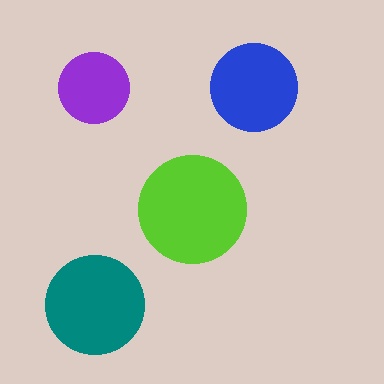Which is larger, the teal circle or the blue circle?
The teal one.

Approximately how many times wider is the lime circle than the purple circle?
About 1.5 times wider.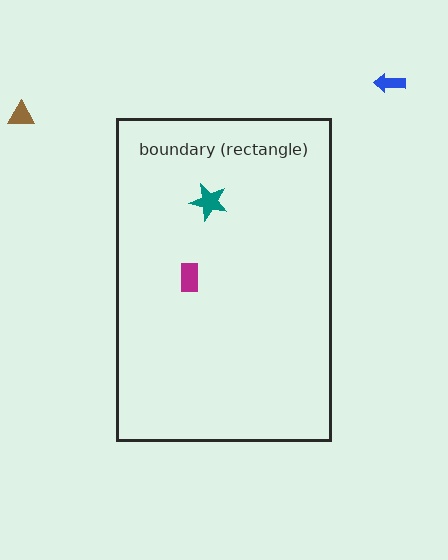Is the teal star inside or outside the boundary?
Inside.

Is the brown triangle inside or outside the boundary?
Outside.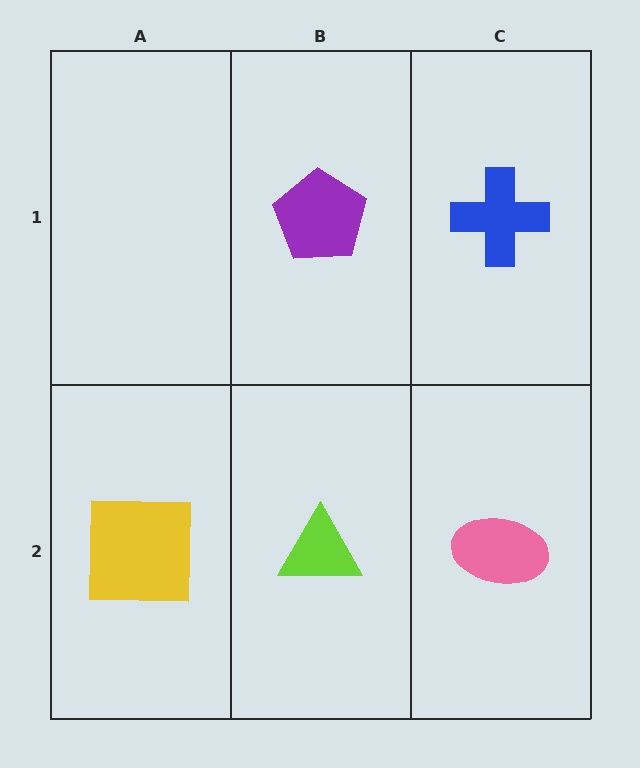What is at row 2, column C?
A pink ellipse.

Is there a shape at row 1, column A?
No, that cell is empty.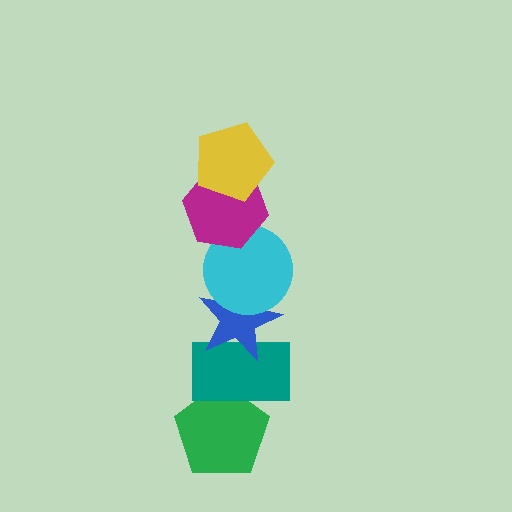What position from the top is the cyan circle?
The cyan circle is 3rd from the top.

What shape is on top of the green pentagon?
The teal rectangle is on top of the green pentagon.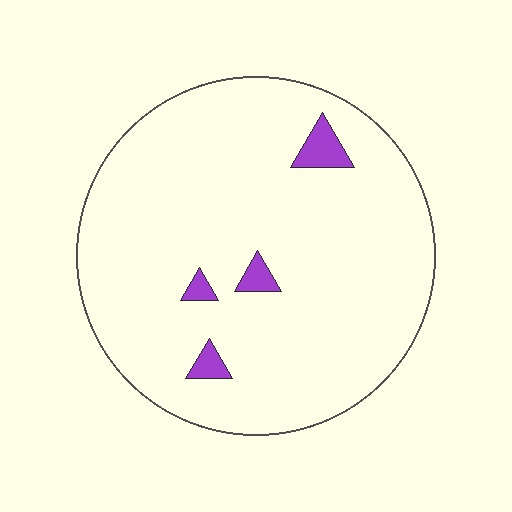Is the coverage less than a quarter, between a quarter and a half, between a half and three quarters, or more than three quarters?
Less than a quarter.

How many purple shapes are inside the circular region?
4.